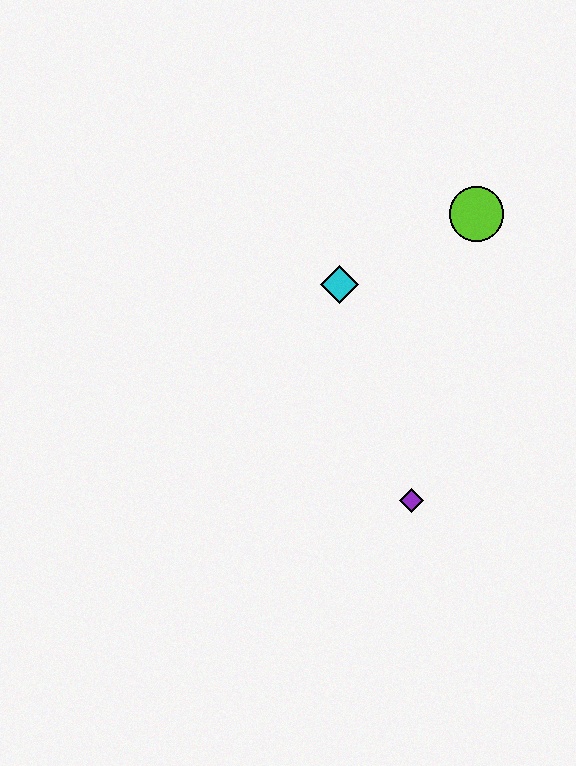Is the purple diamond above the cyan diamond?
No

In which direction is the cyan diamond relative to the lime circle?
The cyan diamond is to the left of the lime circle.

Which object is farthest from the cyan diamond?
The purple diamond is farthest from the cyan diamond.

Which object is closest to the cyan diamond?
The lime circle is closest to the cyan diamond.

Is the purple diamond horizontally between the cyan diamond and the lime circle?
Yes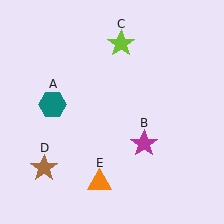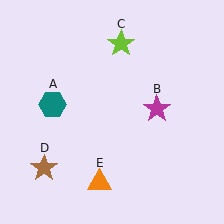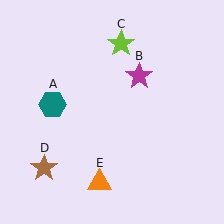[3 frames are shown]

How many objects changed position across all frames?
1 object changed position: magenta star (object B).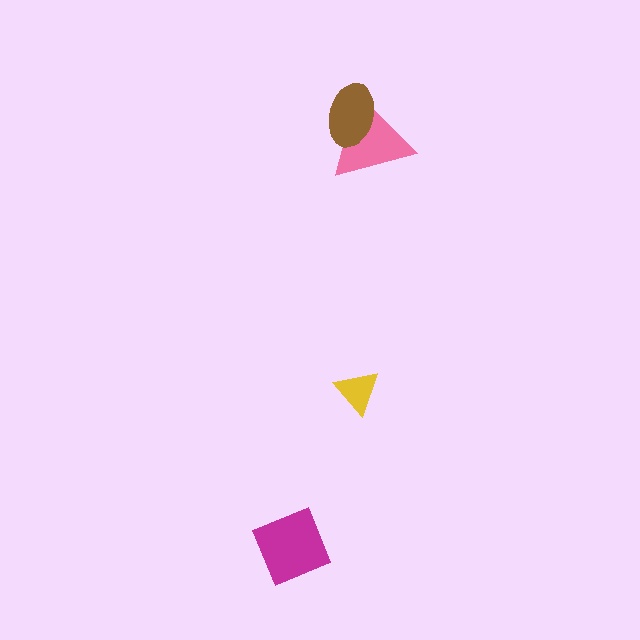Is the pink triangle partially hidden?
Yes, it is partially covered by another shape.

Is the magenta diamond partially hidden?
No, no other shape covers it.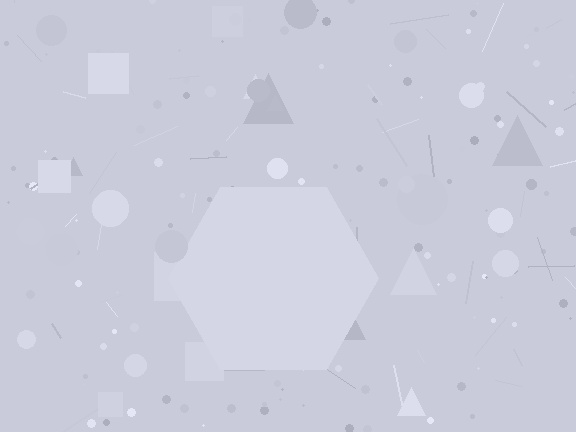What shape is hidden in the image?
A hexagon is hidden in the image.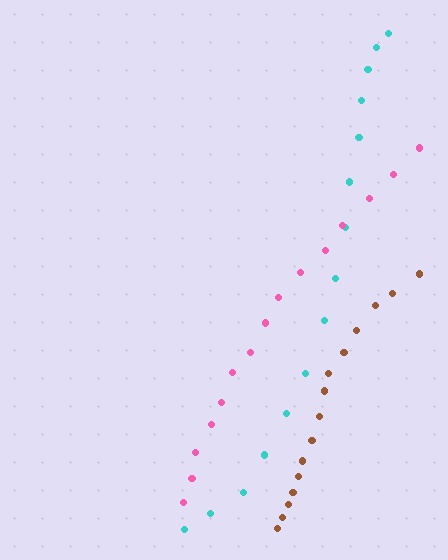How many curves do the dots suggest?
There are 3 distinct paths.